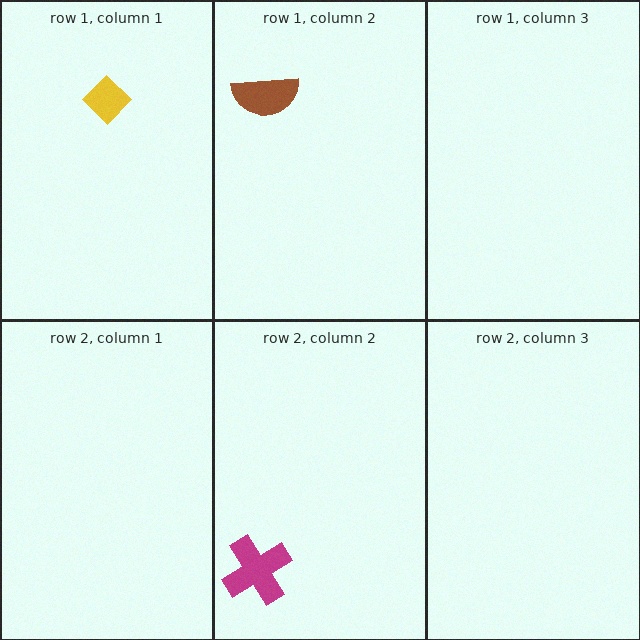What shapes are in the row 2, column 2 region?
The magenta cross.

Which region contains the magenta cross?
The row 2, column 2 region.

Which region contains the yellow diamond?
The row 1, column 1 region.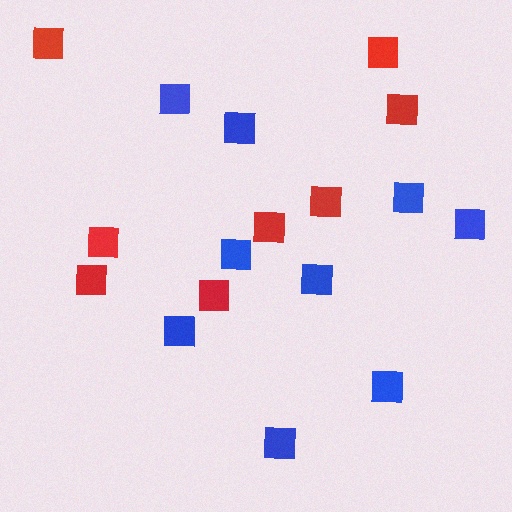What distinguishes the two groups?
There are 2 groups: one group of blue squares (9) and one group of red squares (8).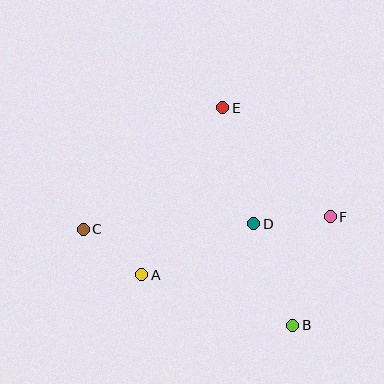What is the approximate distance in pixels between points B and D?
The distance between B and D is approximately 109 pixels.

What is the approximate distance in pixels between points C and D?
The distance between C and D is approximately 171 pixels.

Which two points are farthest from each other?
Points C and F are farthest from each other.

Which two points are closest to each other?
Points A and C are closest to each other.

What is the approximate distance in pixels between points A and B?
The distance between A and B is approximately 159 pixels.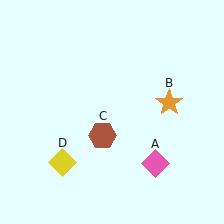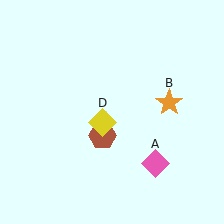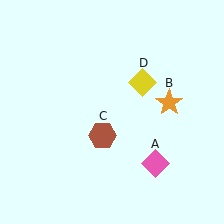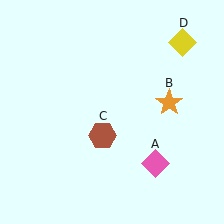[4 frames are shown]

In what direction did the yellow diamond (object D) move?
The yellow diamond (object D) moved up and to the right.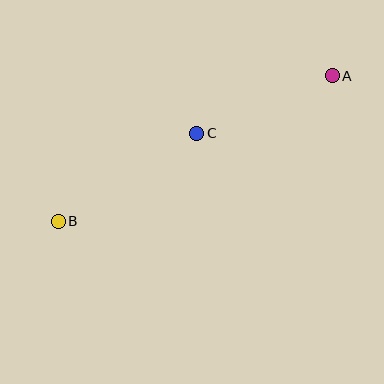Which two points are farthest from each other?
Points A and B are farthest from each other.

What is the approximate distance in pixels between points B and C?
The distance between B and C is approximately 164 pixels.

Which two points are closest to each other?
Points A and C are closest to each other.